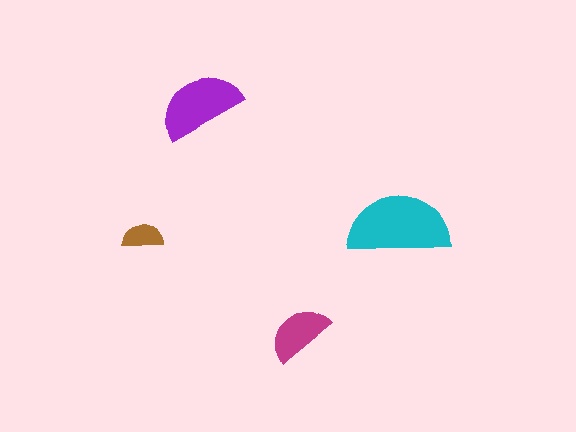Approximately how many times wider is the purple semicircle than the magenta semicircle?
About 1.5 times wider.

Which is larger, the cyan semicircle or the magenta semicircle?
The cyan one.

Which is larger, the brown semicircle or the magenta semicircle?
The magenta one.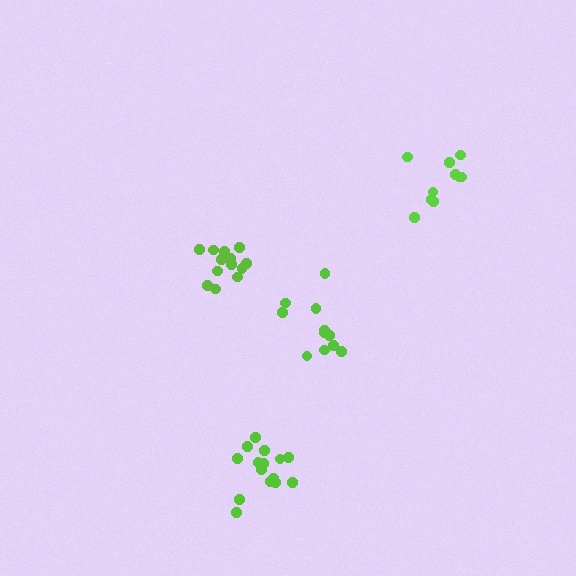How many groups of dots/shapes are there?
There are 4 groups.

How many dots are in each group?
Group 1: 14 dots, Group 2: 11 dots, Group 3: 15 dots, Group 4: 10 dots (50 total).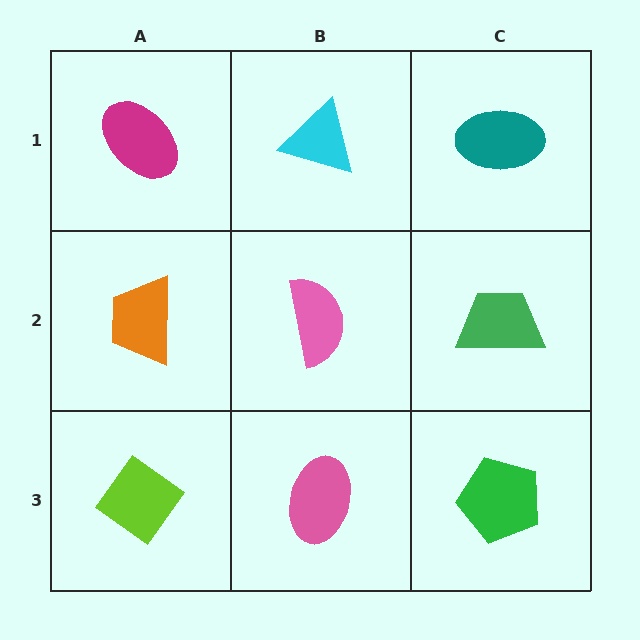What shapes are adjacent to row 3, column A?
An orange trapezoid (row 2, column A), a pink ellipse (row 3, column B).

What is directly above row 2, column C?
A teal ellipse.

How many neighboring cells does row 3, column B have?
3.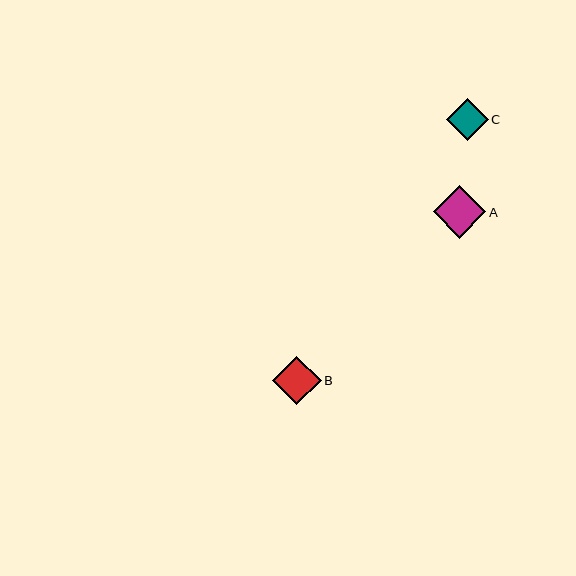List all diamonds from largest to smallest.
From largest to smallest: A, B, C.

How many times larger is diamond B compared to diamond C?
Diamond B is approximately 1.1 times the size of diamond C.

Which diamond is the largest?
Diamond A is the largest with a size of approximately 52 pixels.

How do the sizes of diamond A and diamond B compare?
Diamond A and diamond B are approximately the same size.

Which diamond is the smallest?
Diamond C is the smallest with a size of approximately 42 pixels.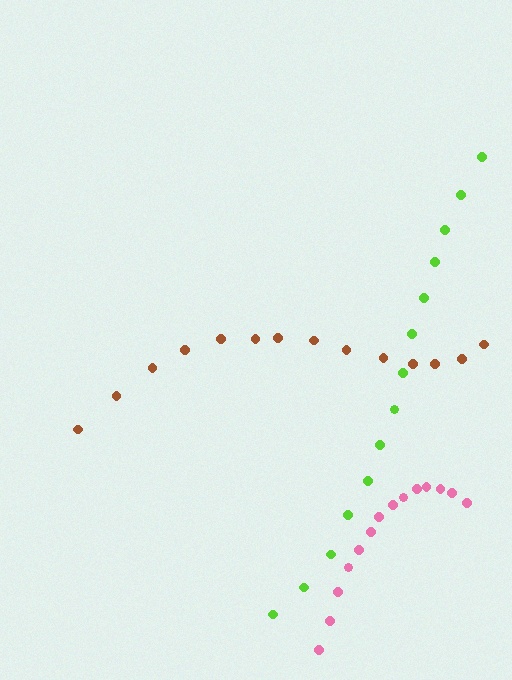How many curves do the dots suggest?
There are 3 distinct paths.